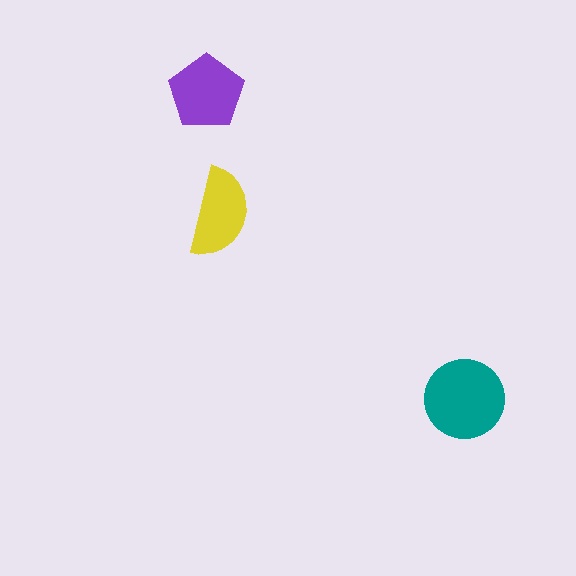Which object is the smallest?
The yellow semicircle.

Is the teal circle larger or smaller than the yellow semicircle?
Larger.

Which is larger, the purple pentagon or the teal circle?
The teal circle.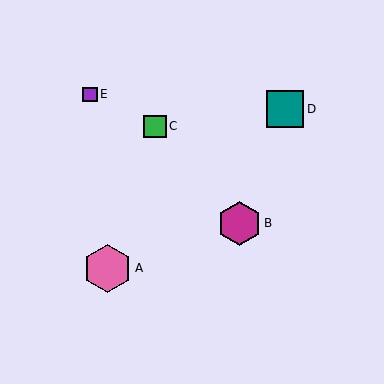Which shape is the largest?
The pink hexagon (labeled A) is the largest.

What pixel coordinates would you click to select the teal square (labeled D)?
Click at (285, 109) to select the teal square D.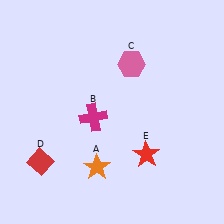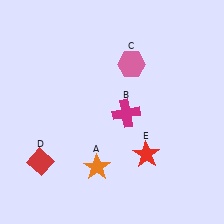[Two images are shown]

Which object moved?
The magenta cross (B) moved right.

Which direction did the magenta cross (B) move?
The magenta cross (B) moved right.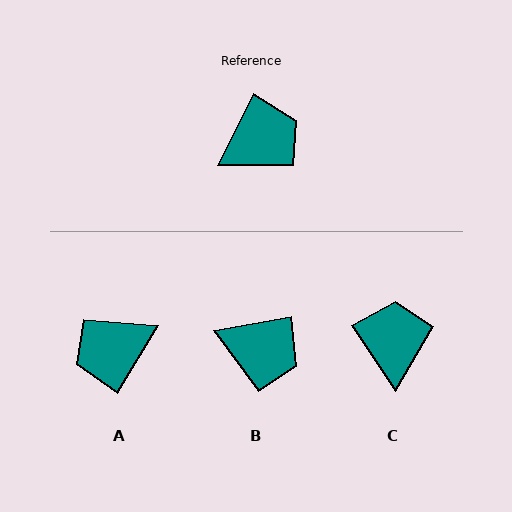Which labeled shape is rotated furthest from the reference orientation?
A, about 176 degrees away.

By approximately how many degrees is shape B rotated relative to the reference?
Approximately 53 degrees clockwise.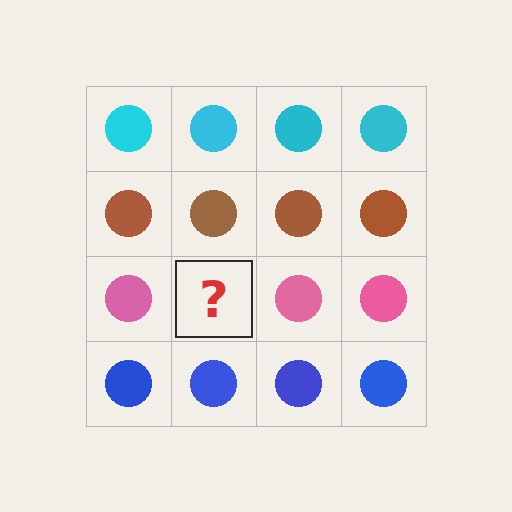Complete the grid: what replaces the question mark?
The question mark should be replaced with a pink circle.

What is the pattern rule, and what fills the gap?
The rule is that each row has a consistent color. The gap should be filled with a pink circle.